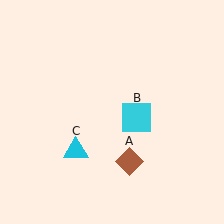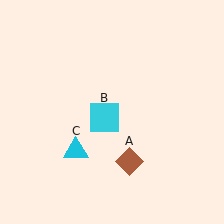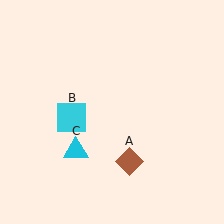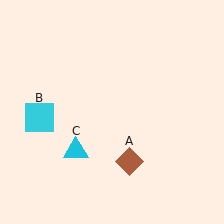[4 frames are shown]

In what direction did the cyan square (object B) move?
The cyan square (object B) moved left.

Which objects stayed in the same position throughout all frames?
Brown diamond (object A) and cyan triangle (object C) remained stationary.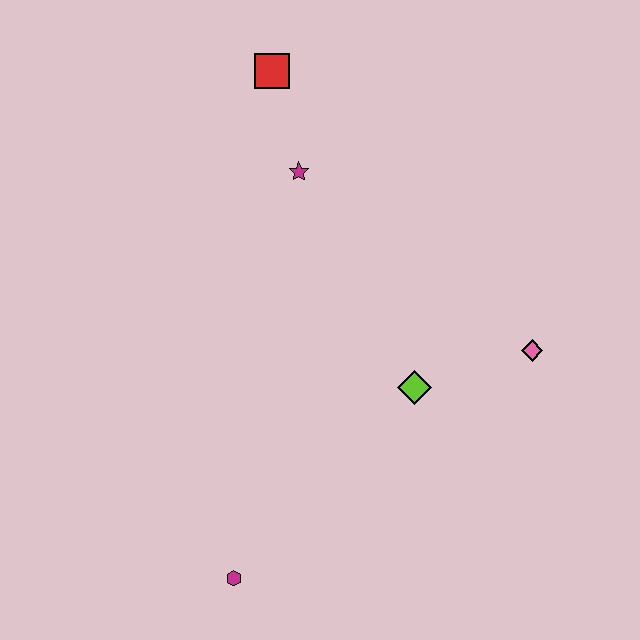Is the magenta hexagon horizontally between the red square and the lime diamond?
No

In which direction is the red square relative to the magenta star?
The red square is above the magenta star.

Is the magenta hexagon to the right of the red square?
No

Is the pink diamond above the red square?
No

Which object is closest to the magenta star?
The red square is closest to the magenta star.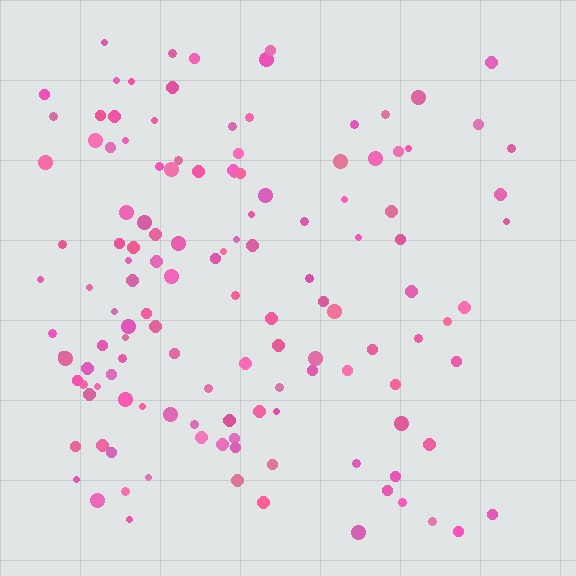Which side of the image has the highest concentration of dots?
The left.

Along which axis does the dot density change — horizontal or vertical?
Horizontal.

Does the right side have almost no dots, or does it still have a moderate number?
Still a moderate number, just noticeably fewer than the left.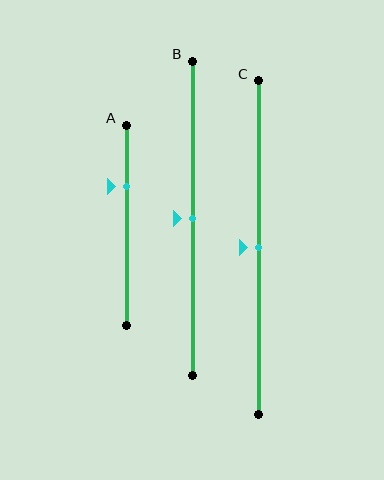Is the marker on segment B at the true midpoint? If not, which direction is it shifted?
Yes, the marker on segment B is at the true midpoint.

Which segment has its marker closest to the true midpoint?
Segment B has its marker closest to the true midpoint.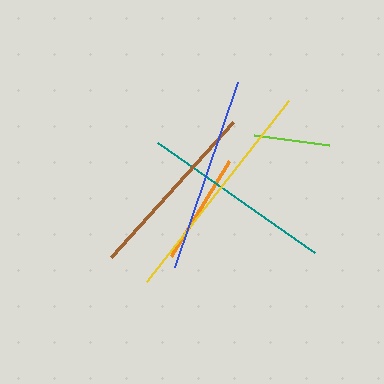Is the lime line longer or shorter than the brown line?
The brown line is longer than the lime line.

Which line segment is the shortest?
The lime line is the shortest at approximately 76 pixels.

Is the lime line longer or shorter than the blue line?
The blue line is longer than the lime line.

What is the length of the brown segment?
The brown segment is approximately 182 pixels long.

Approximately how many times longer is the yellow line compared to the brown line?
The yellow line is approximately 1.3 times the length of the brown line.